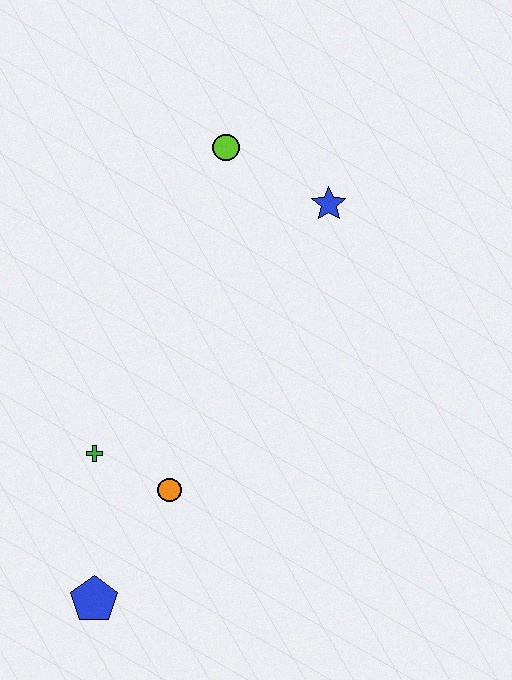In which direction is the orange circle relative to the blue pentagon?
The orange circle is above the blue pentagon.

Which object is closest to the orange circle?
The green cross is closest to the orange circle.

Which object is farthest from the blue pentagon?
The lime circle is farthest from the blue pentagon.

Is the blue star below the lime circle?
Yes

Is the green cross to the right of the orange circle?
No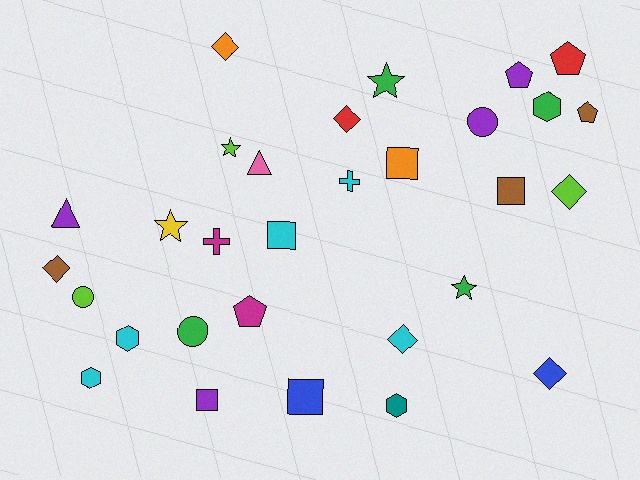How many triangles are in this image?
There are 2 triangles.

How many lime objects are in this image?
There are 3 lime objects.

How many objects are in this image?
There are 30 objects.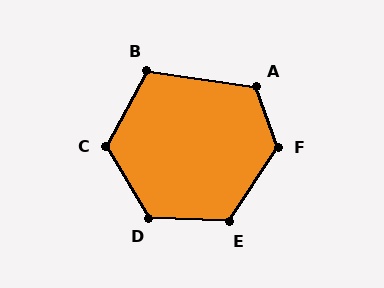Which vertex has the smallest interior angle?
B, at approximately 110 degrees.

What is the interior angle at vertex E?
Approximately 121 degrees (obtuse).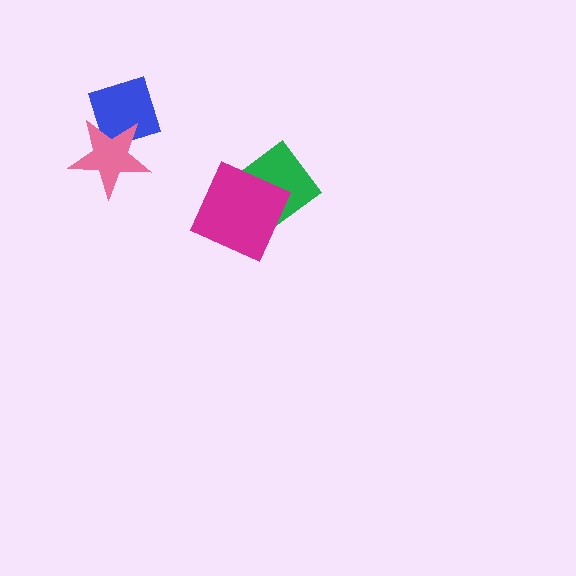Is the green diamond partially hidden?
Yes, it is partially covered by another shape.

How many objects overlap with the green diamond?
1 object overlaps with the green diamond.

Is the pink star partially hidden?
No, no other shape covers it.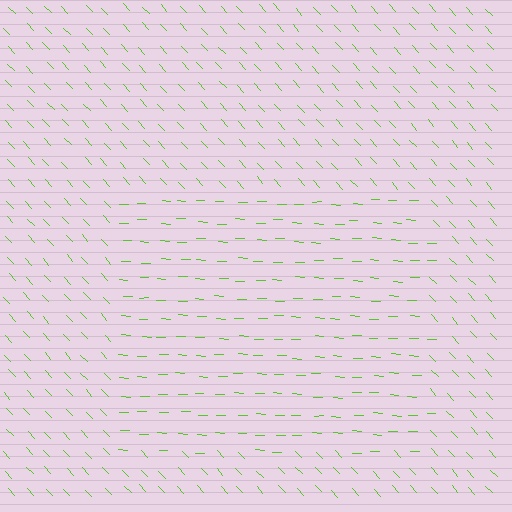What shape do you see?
I see a rectangle.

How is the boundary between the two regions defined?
The boundary is defined purely by a change in line orientation (approximately 45 degrees difference). All lines are the same color and thickness.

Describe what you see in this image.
The image is filled with small lime line segments. A rectangle region in the image has lines oriented differently from the surrounding lines, creating a visible texture boundary.